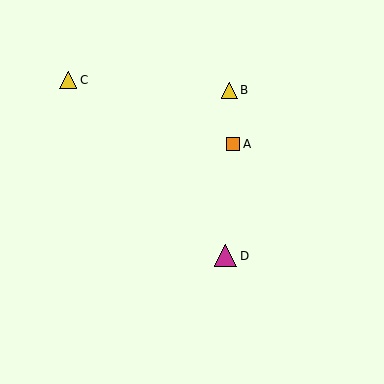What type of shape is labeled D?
Shape D is a magenta triangle.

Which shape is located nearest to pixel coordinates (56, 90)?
The yellow triangle (labeled C) at (68, 80) is nearest to that location.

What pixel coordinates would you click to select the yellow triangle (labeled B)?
Click at (229, 90) to select the yellow triangle B.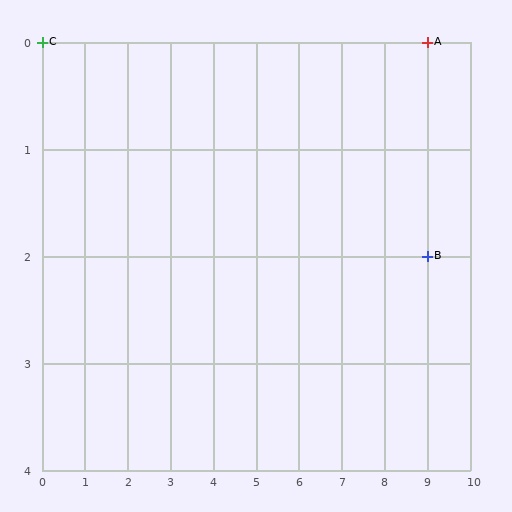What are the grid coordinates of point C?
Point C is at grid coordinates (0, 0).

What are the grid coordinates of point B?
Point B is at grid coordinates (9, 2).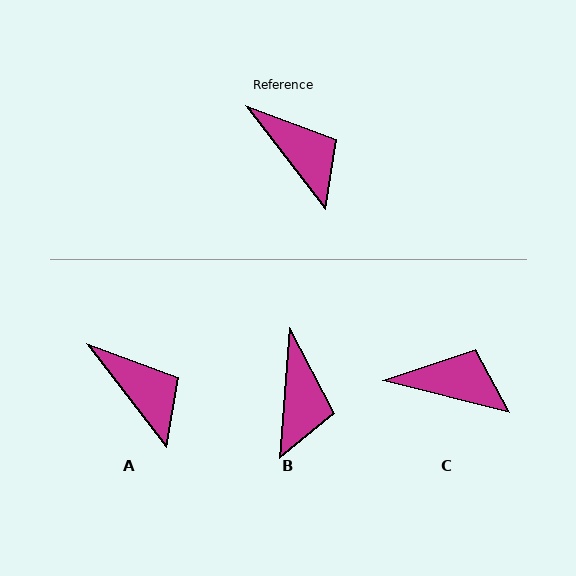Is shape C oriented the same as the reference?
No, it is off by about 39 degrees.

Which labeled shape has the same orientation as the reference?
A.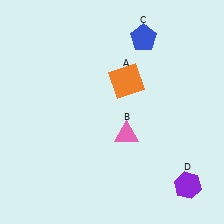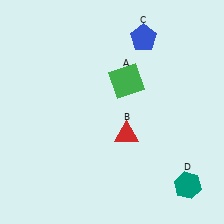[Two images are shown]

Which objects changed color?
A changed from orange to green. B changed from pink to red. D changed from purple to teal.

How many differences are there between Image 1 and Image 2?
There are 3 differences between the two images.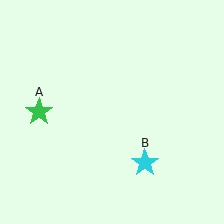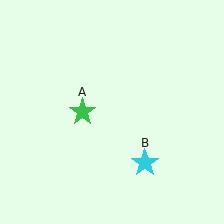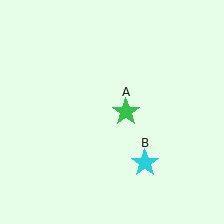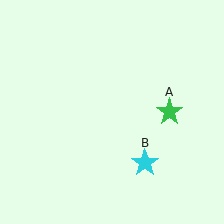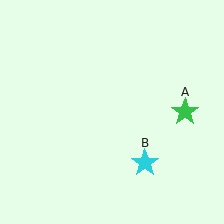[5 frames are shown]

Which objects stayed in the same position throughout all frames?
Cyan star (object B) remained stationary.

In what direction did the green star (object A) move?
The green star (object A) moved right.